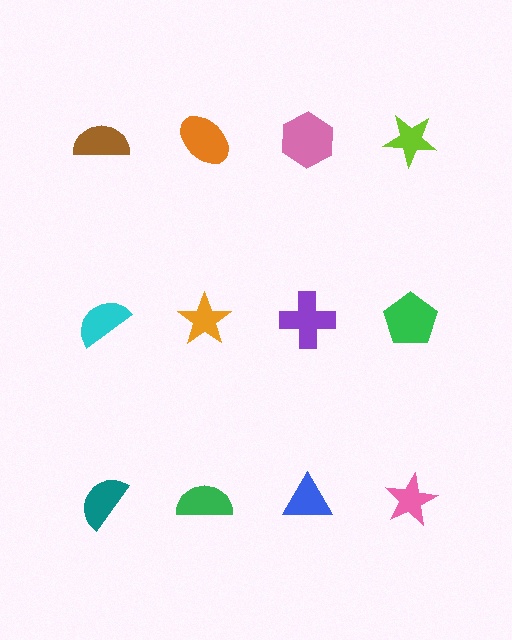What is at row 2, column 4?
A green pentagon.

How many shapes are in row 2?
4 shapes.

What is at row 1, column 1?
A brown semicircle.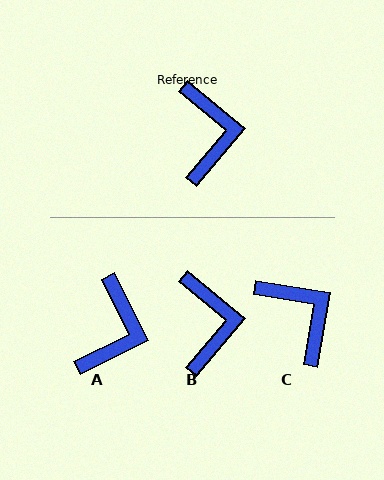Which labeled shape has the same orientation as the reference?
B.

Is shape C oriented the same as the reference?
No, it is off by about 31 degrees.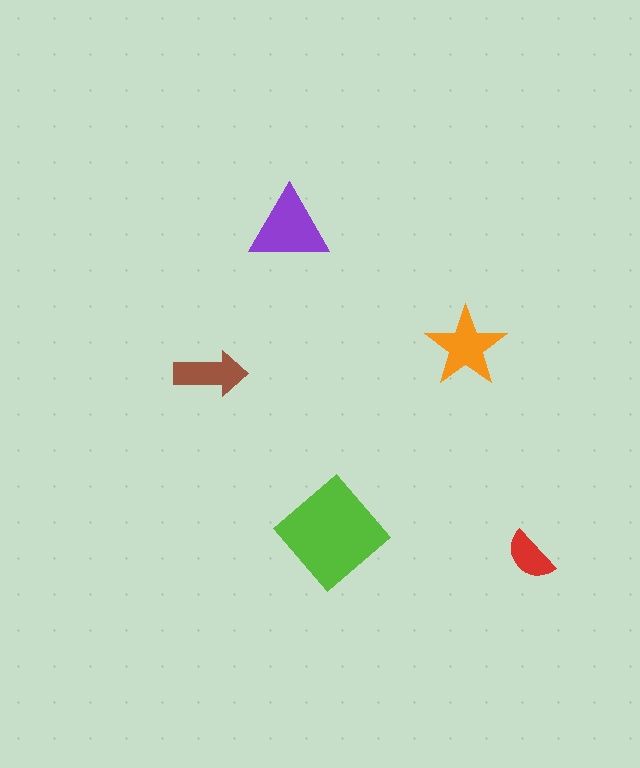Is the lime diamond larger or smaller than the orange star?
Larger.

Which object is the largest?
The lime diamond.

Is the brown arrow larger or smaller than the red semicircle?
Larger.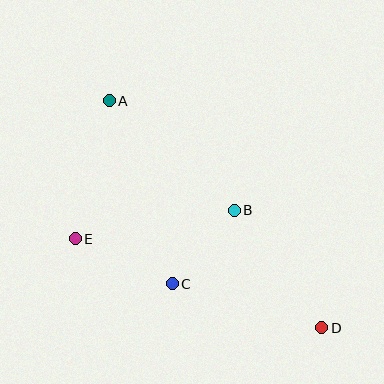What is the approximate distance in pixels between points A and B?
The distance between A and B is approximately 166 pixels.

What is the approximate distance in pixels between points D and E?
The distance between D and E is approximately 262 pixels.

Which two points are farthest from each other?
Points A and D are farthest from each other.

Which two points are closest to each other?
Points B and C are closest to each other.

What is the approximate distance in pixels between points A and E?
The distance between A and E is approximately 142 pixels.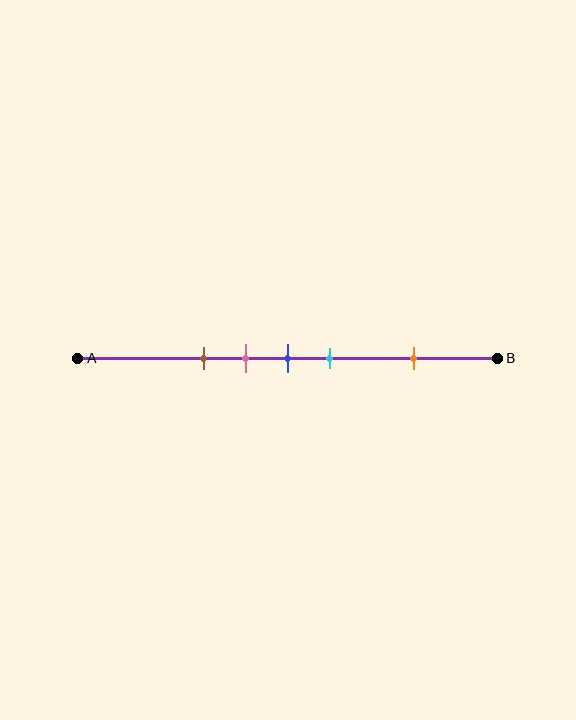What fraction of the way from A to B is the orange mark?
The orange mark is approximately 80% (0.8) of the way from A to B.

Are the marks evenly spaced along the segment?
No, the marks are not evenly spaced.